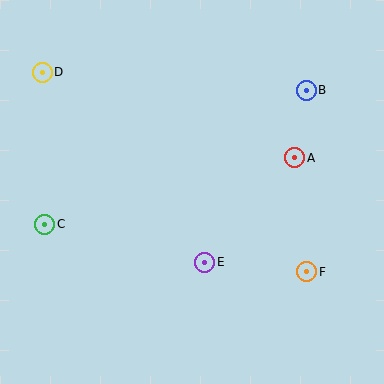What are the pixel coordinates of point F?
Point F is at (307, 272).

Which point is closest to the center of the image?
Point E at (205, 262) is closest to the center.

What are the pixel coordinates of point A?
Point A is at (295, 158).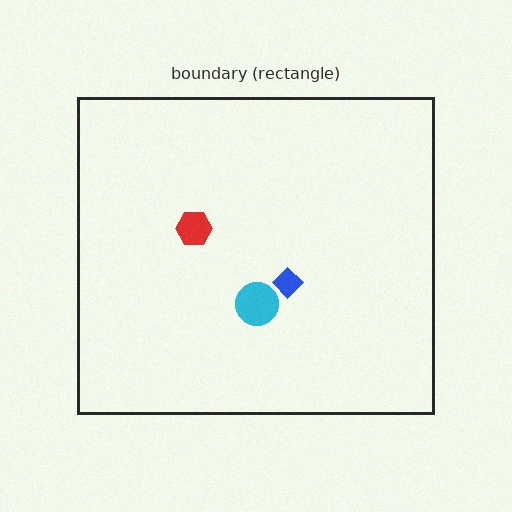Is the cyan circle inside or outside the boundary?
Inside.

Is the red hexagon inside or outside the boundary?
Inside.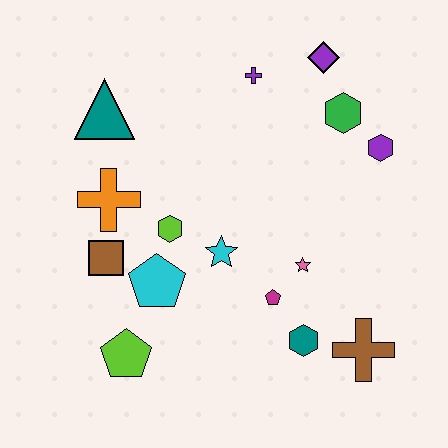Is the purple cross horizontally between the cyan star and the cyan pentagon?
No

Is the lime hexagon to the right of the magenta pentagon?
No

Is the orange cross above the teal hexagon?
Yes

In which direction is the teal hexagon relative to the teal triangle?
The teal hexagon is below the teal triangle.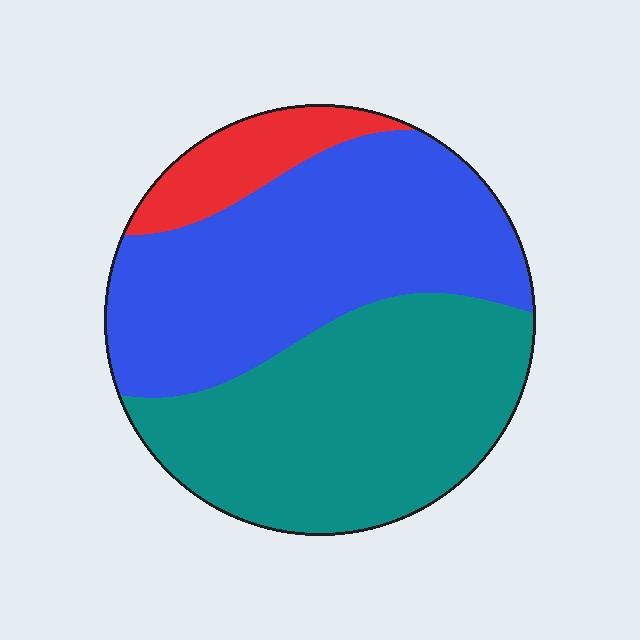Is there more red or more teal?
Teal.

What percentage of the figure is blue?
Blue covers roughly 45% of the figure.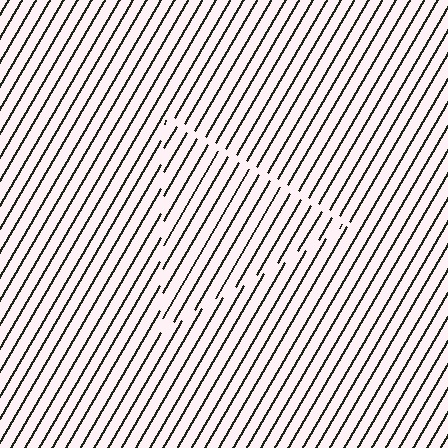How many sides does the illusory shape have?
3 sides — the line-ends trace a triangle.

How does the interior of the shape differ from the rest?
The interior of the shape contains the same grating, shifted by half a period — the contour is defined by the phase discontinuity where line-ends from the inner and outer gratings abut.